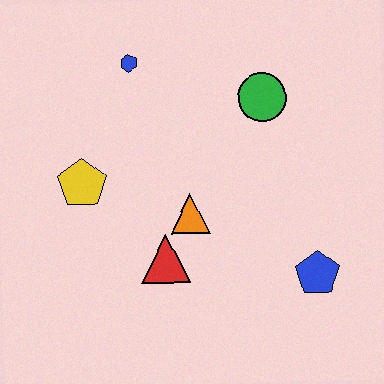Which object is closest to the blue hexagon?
The yellow pentagon is closest to the blue hexagon.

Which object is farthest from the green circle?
The yellow pentagon is farthest from the green circle.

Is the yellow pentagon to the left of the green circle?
Yes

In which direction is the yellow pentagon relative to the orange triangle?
The yellow pentagon is to the left of the orange triangle.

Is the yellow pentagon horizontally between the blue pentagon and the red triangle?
No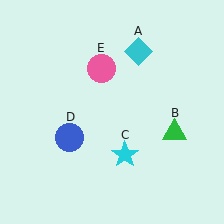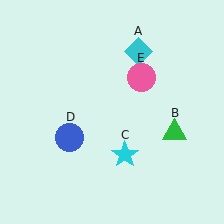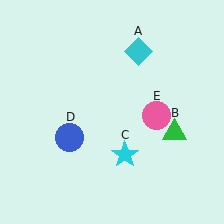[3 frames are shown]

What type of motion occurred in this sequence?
The pink circle (object E) rotated clockwise around the center of the scene.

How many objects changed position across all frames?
1 object changed position: pink circle (object E).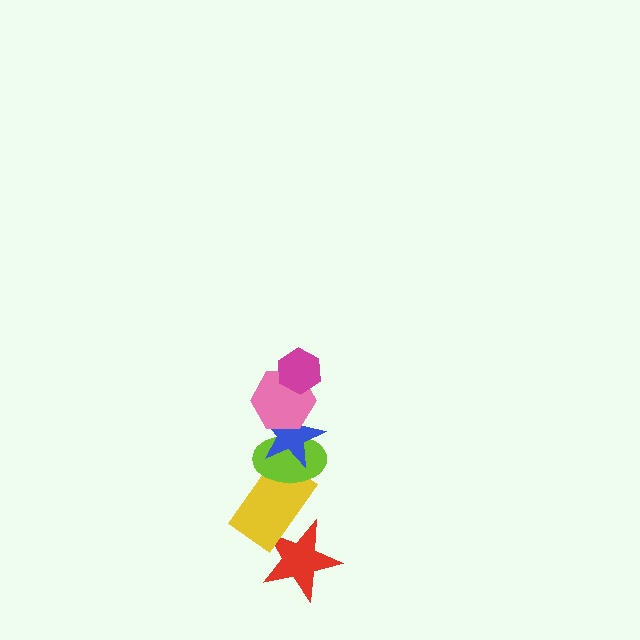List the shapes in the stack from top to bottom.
From top to bottom: the magenta hexagon, the pink hexagon, the blue star, the lime ellipse, the yellow rectangle, the red star.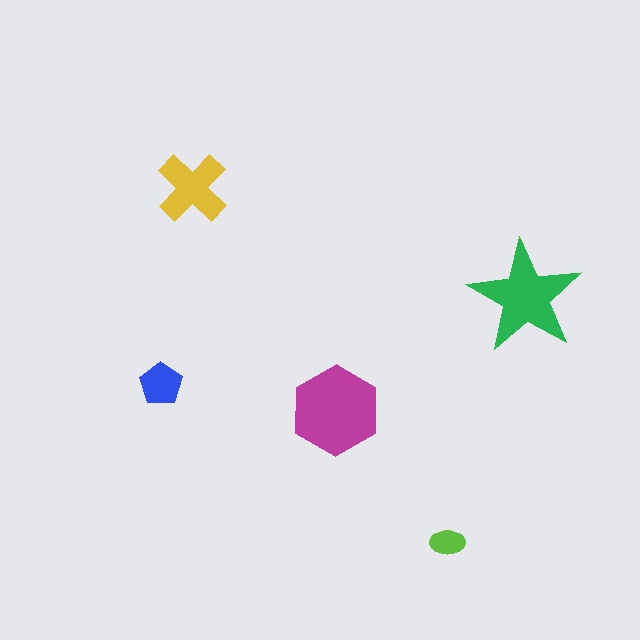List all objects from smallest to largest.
The lime ellipse, the blue pentagon, the yellow cross, the green star, the magenta hexagon.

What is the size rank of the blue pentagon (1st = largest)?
4th.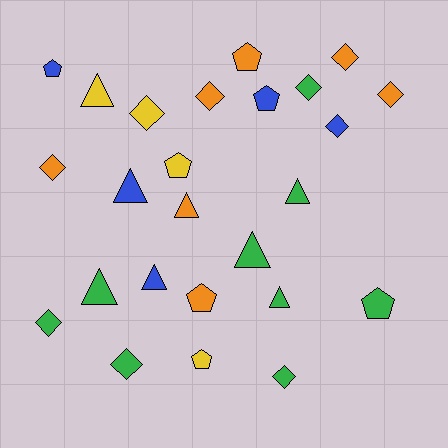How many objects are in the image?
There are 25 objects.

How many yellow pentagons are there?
There are 2 yellow pentagons.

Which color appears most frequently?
Green, with 9 objects.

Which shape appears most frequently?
Diamond, with 10 objects.